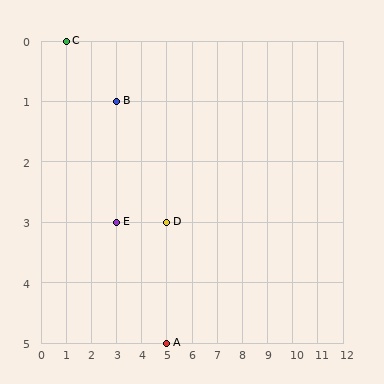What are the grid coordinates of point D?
Point D is at grid coordinates (5, 3).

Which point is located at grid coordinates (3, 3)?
Point E is at (3, 3).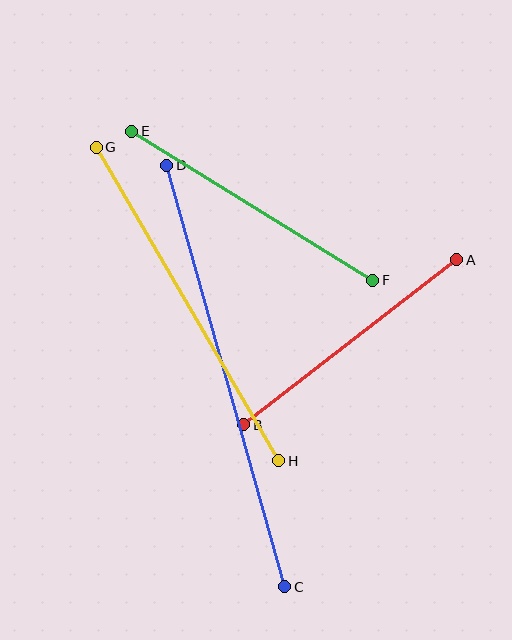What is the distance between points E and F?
The distance is approximately 283 pixels.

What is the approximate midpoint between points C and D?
The midpoint is at approximately (226, 376) pixels.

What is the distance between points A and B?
The distance is approximately 269 pixels.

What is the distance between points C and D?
The distance is approximately 438 pixels.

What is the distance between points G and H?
The distance is approximately 363 pixels.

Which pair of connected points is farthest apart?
Points C and D are farthest apart.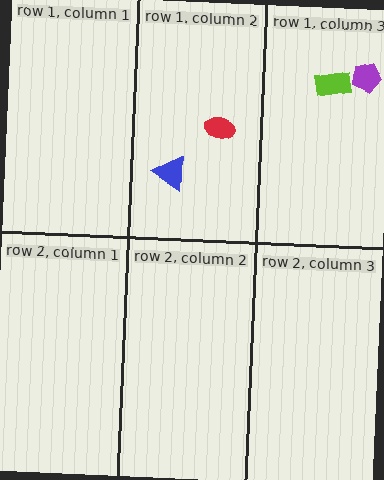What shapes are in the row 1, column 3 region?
The lime rectangle, the purple pentagon.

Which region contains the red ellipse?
The row 1, column 2 region.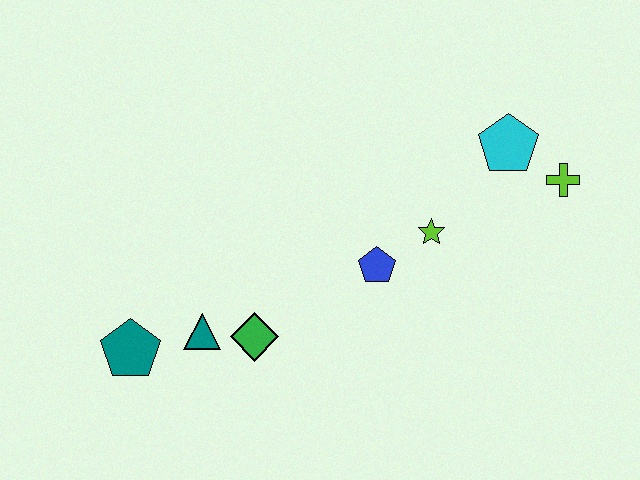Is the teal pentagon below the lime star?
Yes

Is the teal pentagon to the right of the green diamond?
No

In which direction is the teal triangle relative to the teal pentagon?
The teal triangle is to the right of the teal pentagon.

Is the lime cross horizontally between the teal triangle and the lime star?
No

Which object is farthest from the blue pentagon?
The teal pentagon is farthest from the blue pentagon.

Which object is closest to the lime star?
The blue pentagon is closest to the lime star.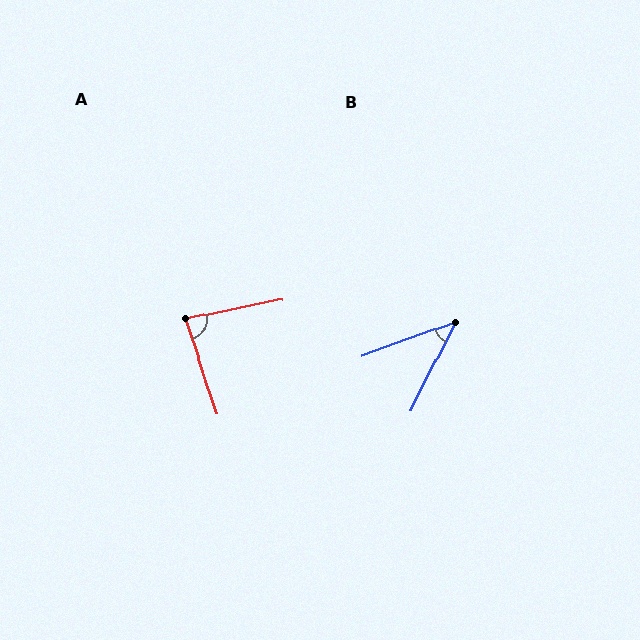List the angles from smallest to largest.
B (44°), A (83°).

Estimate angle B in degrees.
Approximately 44 degrees.